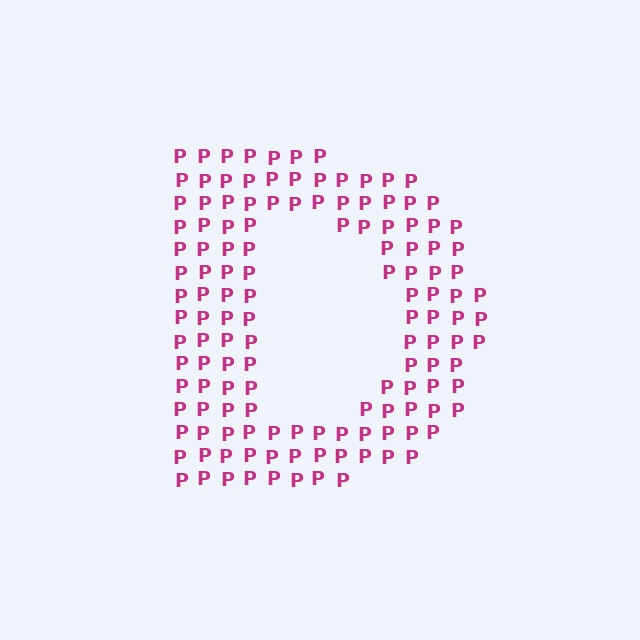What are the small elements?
The small elements are letter P's.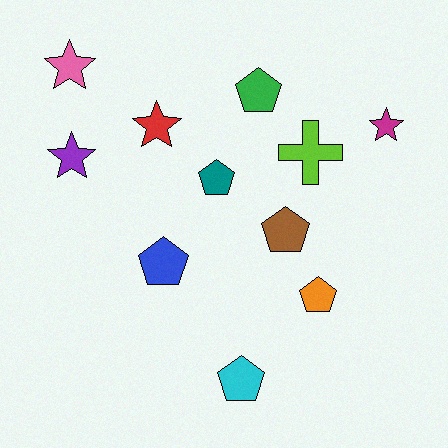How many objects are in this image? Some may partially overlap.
There are 11 objects.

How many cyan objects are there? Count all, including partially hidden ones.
There is 1 cyan object.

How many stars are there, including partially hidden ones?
There are 4 stars.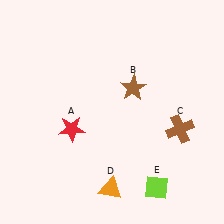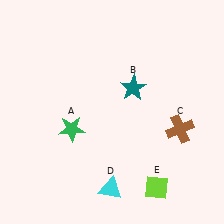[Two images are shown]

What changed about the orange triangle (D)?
In Image 1, D is orange. In Image 2, it changed to cyan.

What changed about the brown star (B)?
In Image 1, B is brown. In Image 2, it changed to teal.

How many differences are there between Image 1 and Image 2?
There are 3 differences between the two images.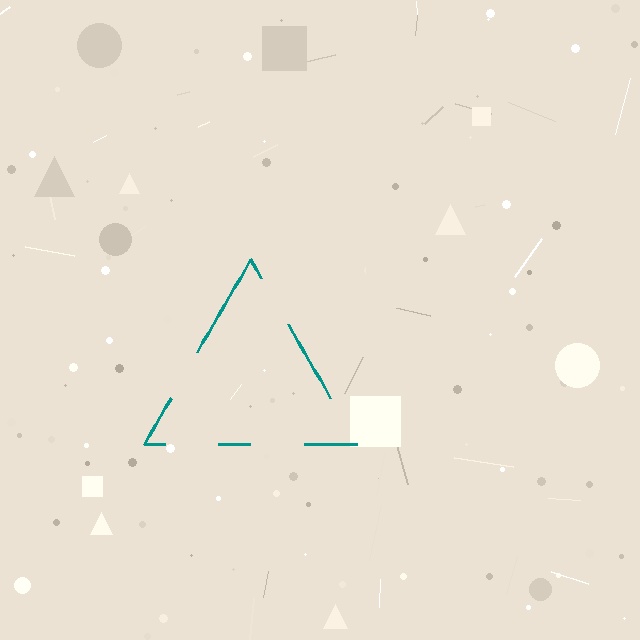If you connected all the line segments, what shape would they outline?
They would outline a triangle.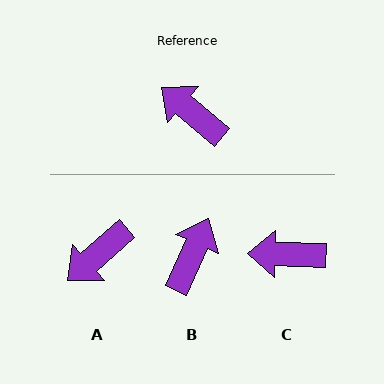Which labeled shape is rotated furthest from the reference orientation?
A, about 82 degrees away.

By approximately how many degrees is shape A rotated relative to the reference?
Approximately 82 degrees counter-clockwise.